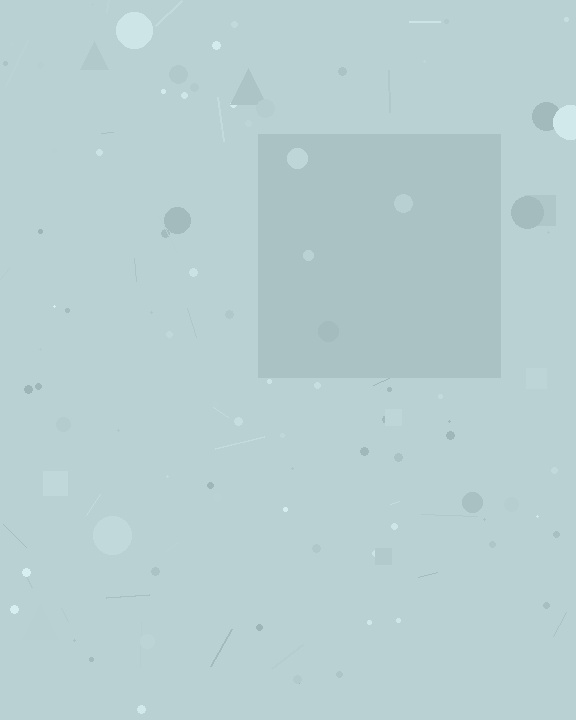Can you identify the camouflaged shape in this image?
The camouflaged shape is a square.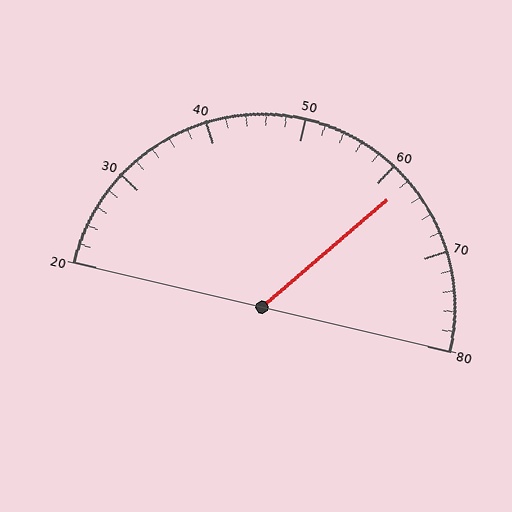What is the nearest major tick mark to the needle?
The nearest major tick mark is 60.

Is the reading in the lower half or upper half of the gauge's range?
The reading is in the upper half of the range (20 to 80).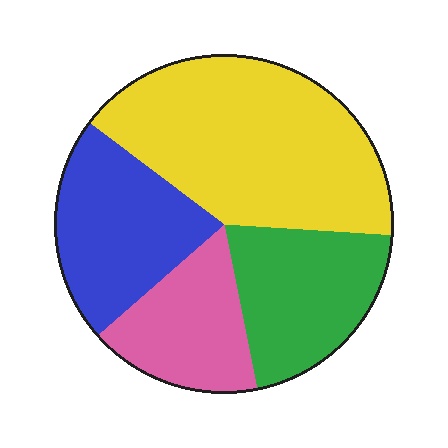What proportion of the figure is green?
Green covers 21% of the figure.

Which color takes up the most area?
Yellow, at roughly 40%.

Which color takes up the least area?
Pink, at roughly 15%.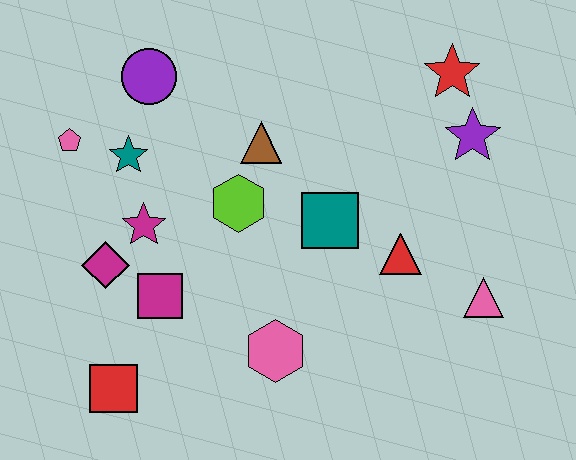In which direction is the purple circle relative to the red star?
The purple circle is to the left of the red star.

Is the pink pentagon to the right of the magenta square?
No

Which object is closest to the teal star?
The pink pentagon is closest to the teal star.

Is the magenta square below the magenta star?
Yes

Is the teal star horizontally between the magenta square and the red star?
No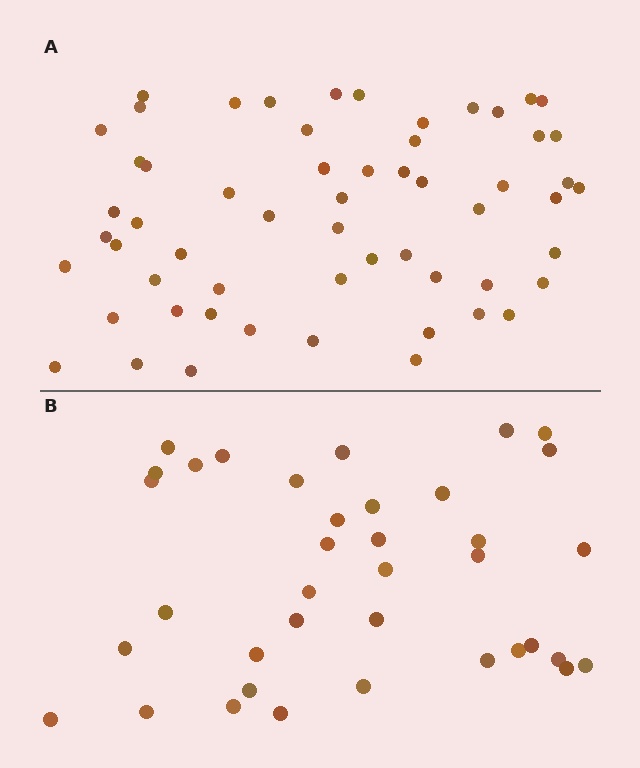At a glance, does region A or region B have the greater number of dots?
Region A (the top region) has more dots.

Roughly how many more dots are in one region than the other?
Region A has approximately 20 more dots than region B.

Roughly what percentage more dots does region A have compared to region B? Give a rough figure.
About 55% more.